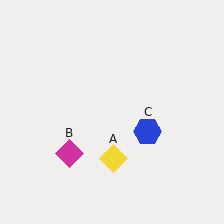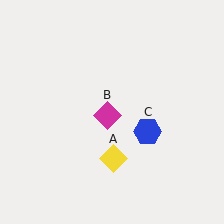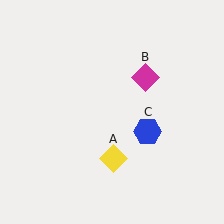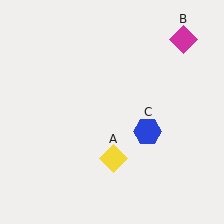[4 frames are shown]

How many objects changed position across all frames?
1 object changed position: magenta diamond (object B).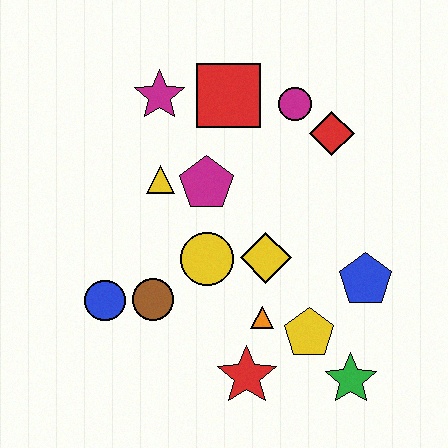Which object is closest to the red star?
The orange triangle is closest to the red star.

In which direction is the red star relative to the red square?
The red star is below the red square.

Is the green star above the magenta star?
No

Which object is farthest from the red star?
The magenta star is farthest from the red star.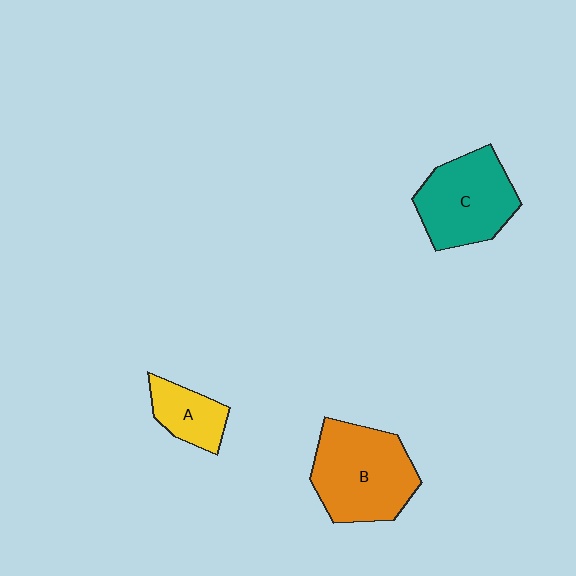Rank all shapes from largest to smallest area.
From largest to smallest: B (orange), C (teal), A (yellow).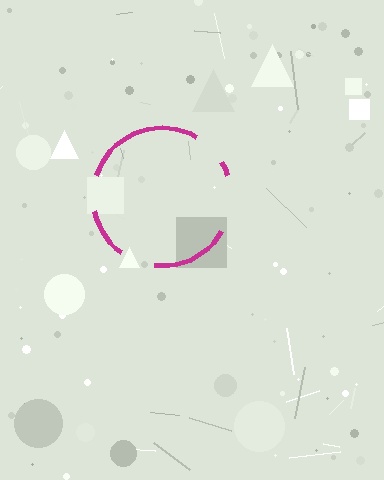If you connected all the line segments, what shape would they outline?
They would outline a circle.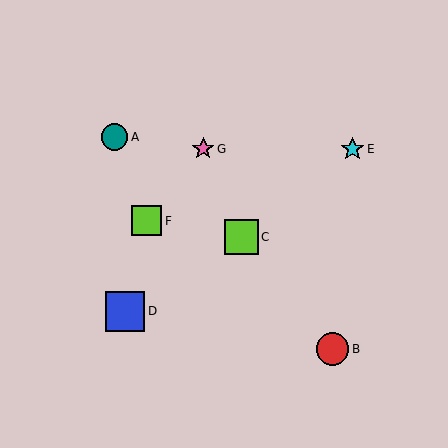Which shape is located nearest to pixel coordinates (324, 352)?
The red circle (labeled B) at (333, 349) is nearest to that location.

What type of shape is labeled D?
Shape D is a blue square.